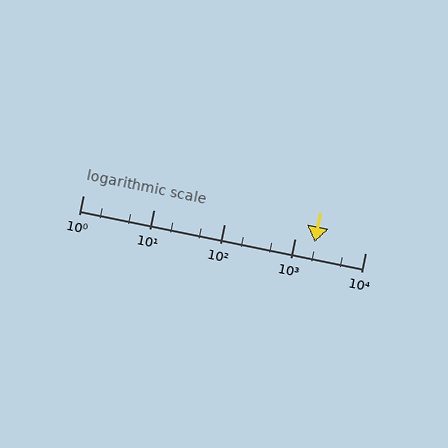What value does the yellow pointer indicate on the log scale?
The pointer indicates approximately 1900.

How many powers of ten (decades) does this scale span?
The scale spans 4 decades, from 1 to 10000.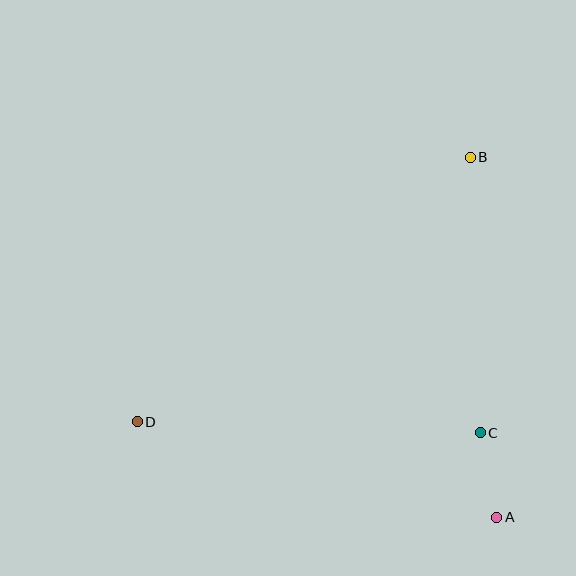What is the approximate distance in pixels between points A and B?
The distance between A and B is approximately 361 pixels.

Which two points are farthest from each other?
Points B and D are farthest from each other.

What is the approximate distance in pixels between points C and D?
The distance between C and D is approximately 343 pixels.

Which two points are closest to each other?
Points A and C are closest to each other.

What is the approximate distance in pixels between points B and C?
The distance between B and C is approximately 276 pixels.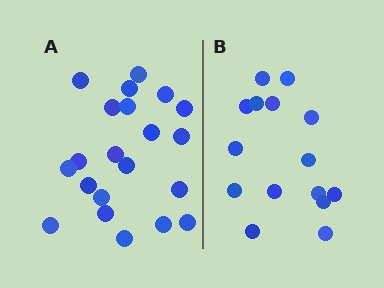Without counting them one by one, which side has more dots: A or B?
Region A (the left region) has more dots.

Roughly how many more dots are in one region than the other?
Region A has about 6 more dots than region B.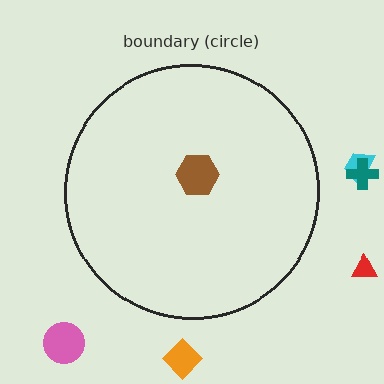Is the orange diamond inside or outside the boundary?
Outside.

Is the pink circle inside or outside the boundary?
Outside.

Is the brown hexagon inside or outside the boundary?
Inside.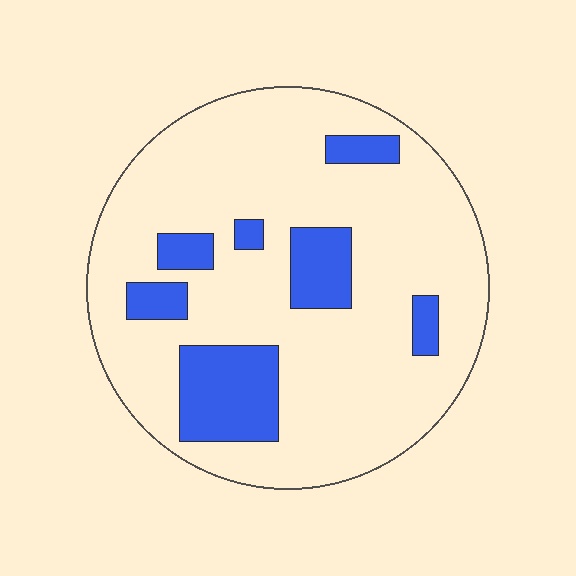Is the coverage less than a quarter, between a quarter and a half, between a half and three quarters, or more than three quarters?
Less than a quarter.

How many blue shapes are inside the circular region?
7.